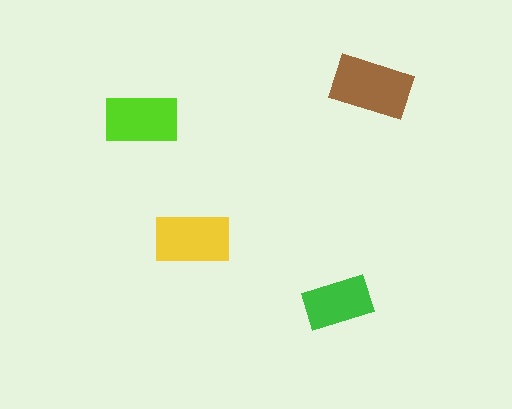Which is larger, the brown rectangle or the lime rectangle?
The brown one.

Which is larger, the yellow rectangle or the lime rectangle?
The yellow one.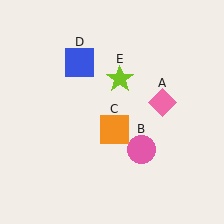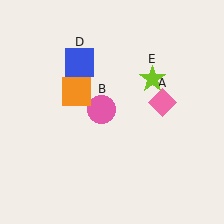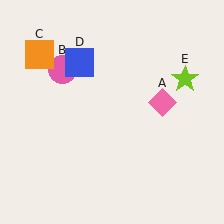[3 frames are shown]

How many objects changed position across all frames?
3 objects changed position: pink circle (object B), orange square (object C), lime star (object E).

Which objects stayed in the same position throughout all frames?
Pink diamond (object A) and blue square (object D) remained stationary.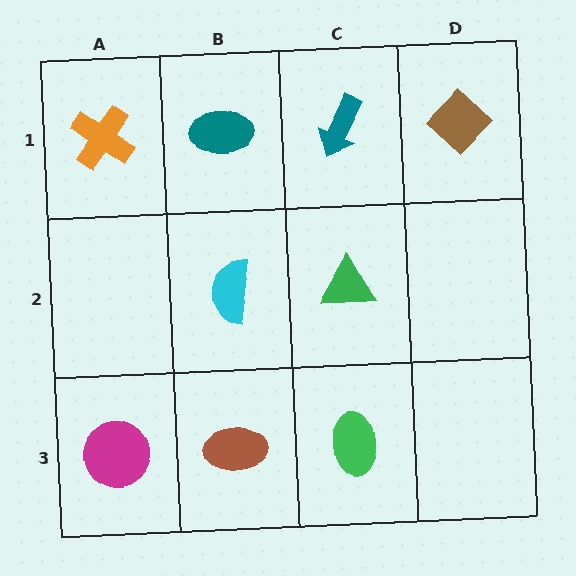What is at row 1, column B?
A teal ellipse.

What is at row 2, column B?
A cyan semicircle.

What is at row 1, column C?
A teal arrow.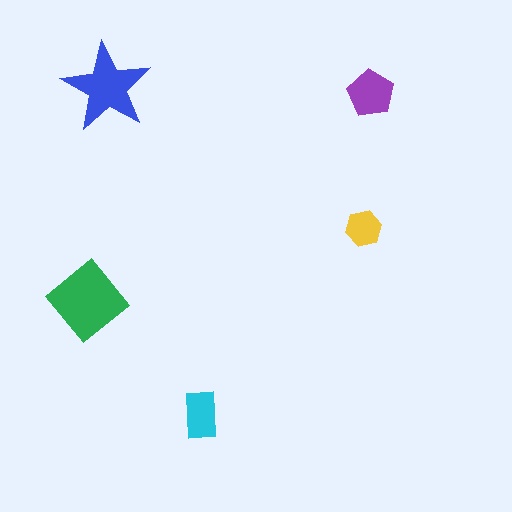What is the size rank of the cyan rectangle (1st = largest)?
4th.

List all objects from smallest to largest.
The yellow hexagon, the cyan rectangle, the purple pentagon, the blue star, the green diamond.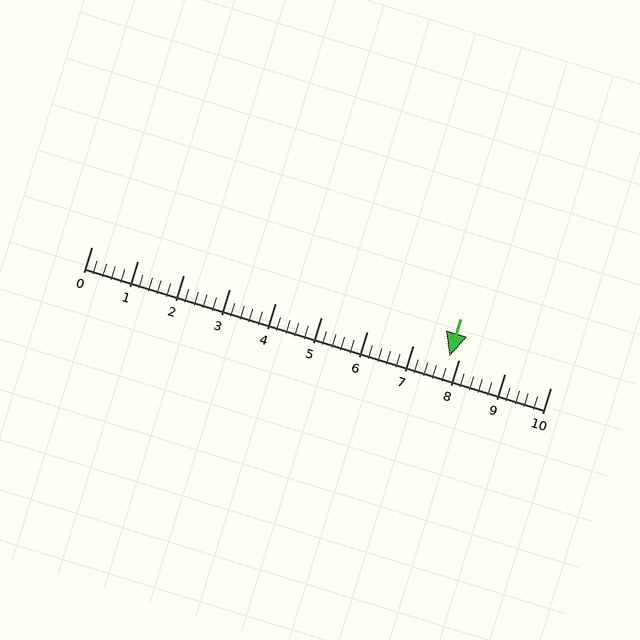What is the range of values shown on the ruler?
The ruler shows values from 0 to 10.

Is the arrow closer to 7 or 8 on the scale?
The arrow is closer to 8.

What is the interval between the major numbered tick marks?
The major tick marks are spaced 1 units apart.